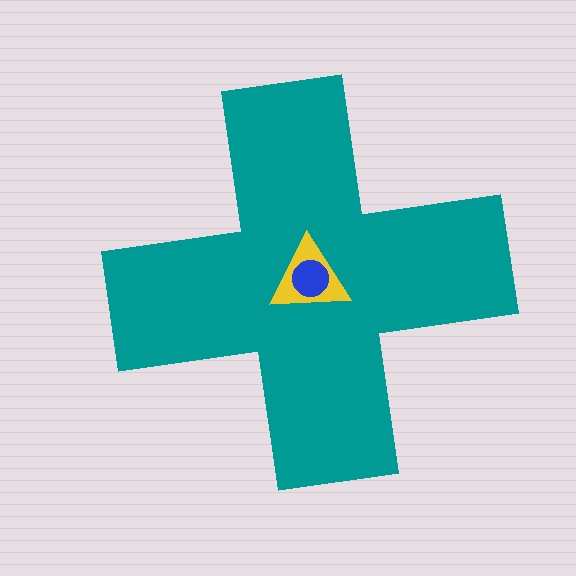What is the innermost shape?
The blue circle.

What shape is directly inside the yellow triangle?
The blue circle.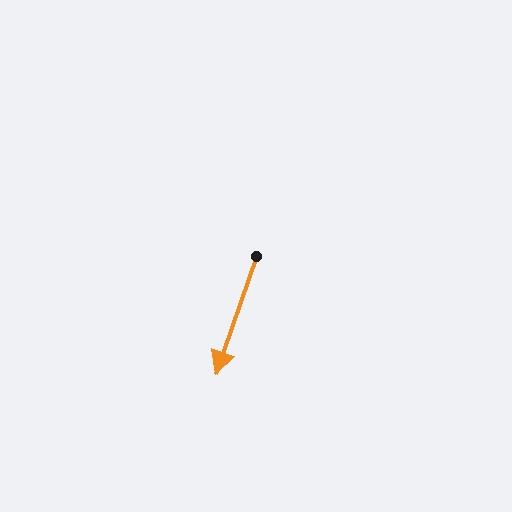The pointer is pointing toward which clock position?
Roughly 7 o'clock.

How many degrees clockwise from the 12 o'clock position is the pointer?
Approximately 199 degrees.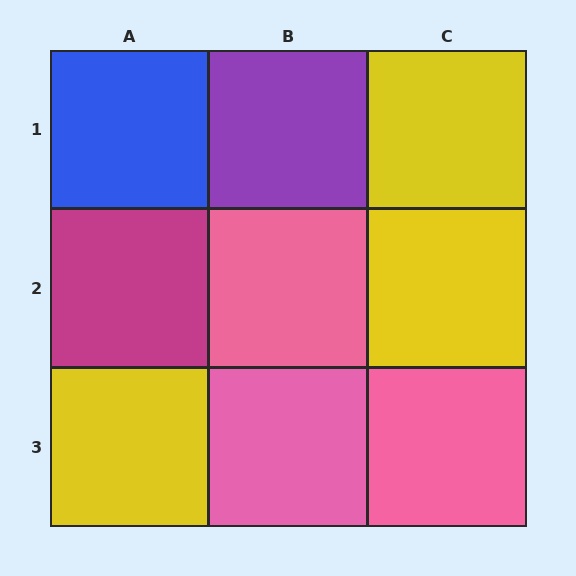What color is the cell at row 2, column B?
Pink.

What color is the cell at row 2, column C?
Yellow.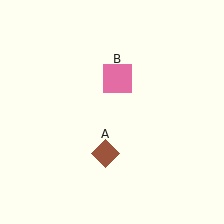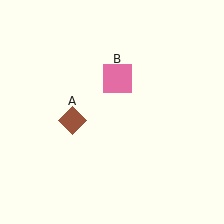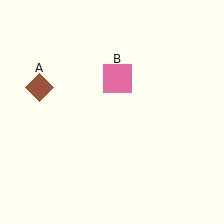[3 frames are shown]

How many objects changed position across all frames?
1 object changed position: brown diamond (object A).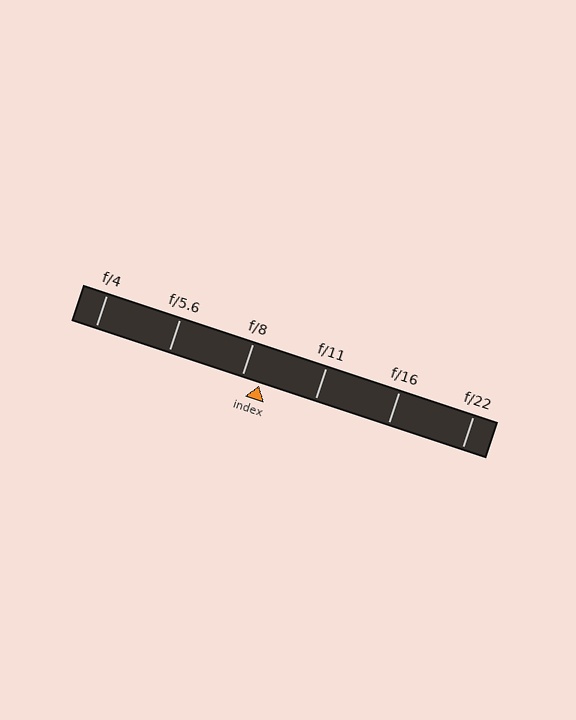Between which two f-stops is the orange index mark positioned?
The index mark is between f/8 and f/11.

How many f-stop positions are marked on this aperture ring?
There are 6 f-stop positions marked.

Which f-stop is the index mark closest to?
The index mark is closest to f/8.